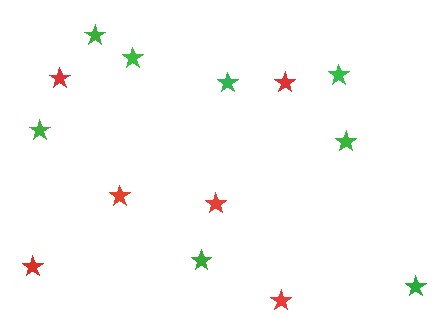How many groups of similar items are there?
There are 2 groups: one group of green stars (8) and one group of red stars (6).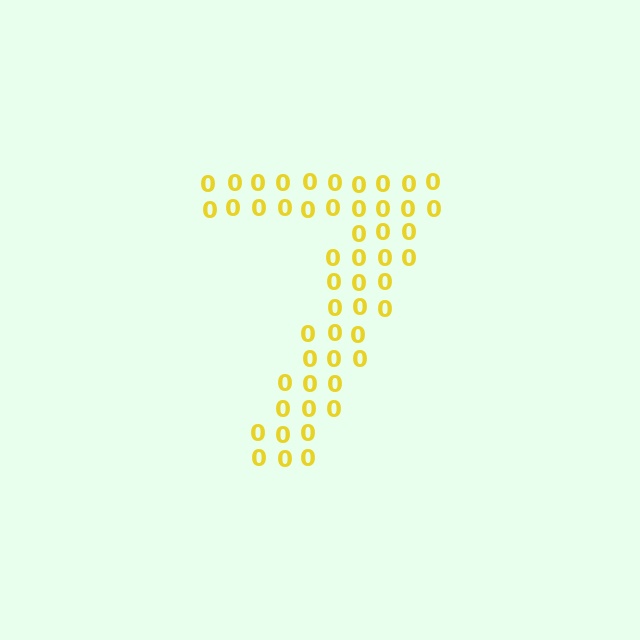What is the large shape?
The large shape is the digit 7.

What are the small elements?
The small elements are digit 0's.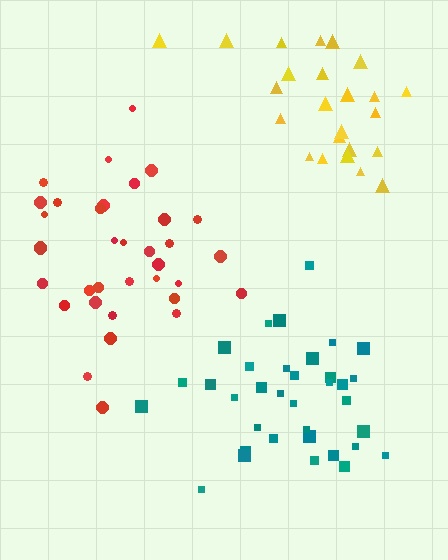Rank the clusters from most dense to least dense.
teal, red, yellow.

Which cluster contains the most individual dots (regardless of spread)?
Teal (35).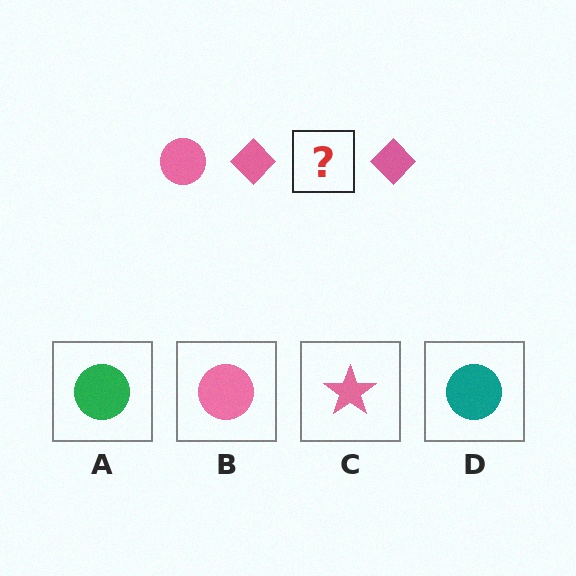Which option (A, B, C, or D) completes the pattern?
B.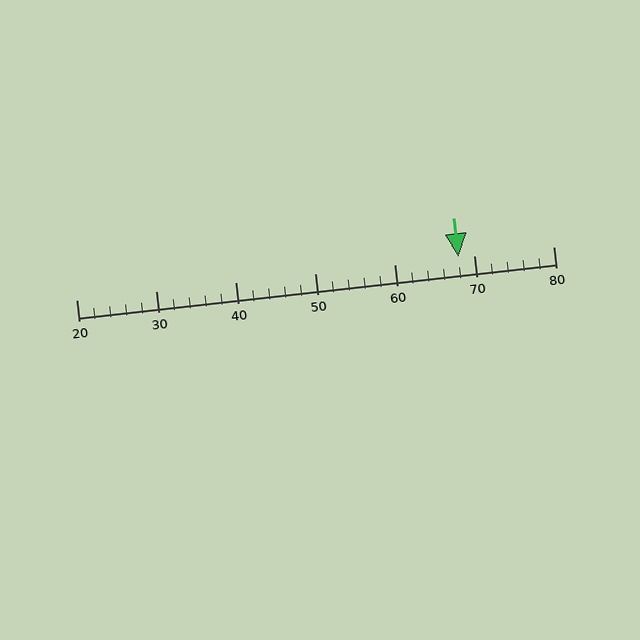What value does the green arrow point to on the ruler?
The green arrow points to approximately 68.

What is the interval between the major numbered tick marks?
The major tick marks are spaced 10 units apart.